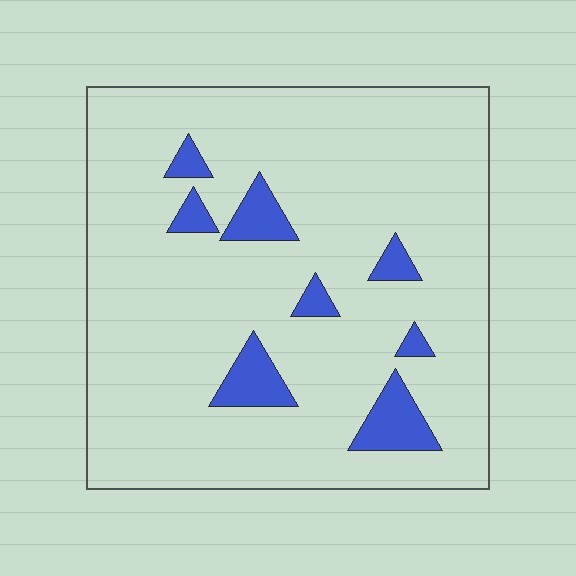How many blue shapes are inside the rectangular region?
8.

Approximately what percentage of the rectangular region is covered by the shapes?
Approximately 10%.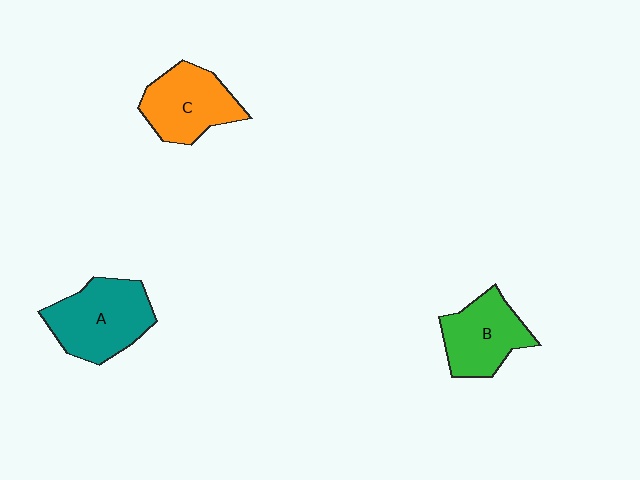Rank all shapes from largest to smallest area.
From largest to smallest: A (teal), C (orange), B (green).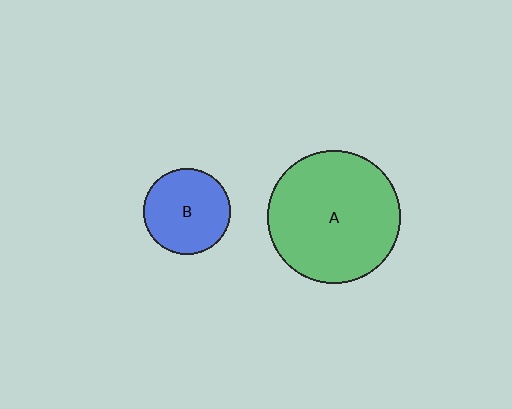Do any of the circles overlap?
No, none of the circles overlap.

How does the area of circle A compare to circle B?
Approximately 2.4 times.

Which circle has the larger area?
Circle A (green).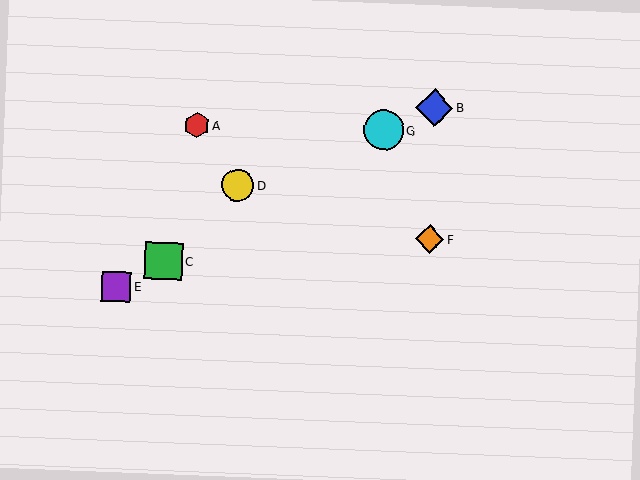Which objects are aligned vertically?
Objects B, F are aligned vertically.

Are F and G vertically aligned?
No, F is at x≈429 and G is at x≈384.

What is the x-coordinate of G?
Object G is at x≈384.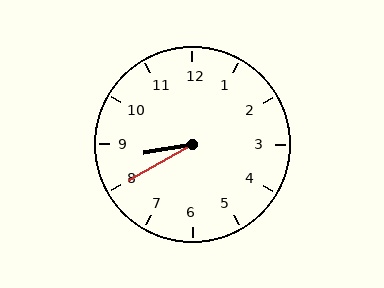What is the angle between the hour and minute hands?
Approximately 20 degrees.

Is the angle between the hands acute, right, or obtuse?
It is acute.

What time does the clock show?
8:40.